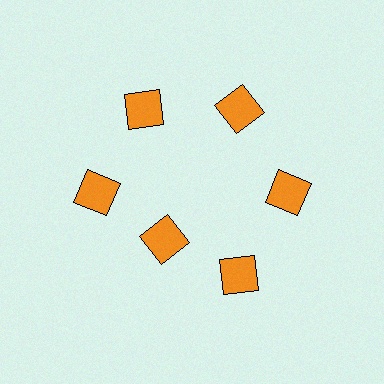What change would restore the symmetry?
The symmetry would be restored by moving it outward, back onto the ring so that all 6 diamonds sit at equal angles and equal distance from the center.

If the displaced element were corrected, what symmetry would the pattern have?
It would have 6-fold rotational symmetry — the pattern would map onto itself every 60 degrees.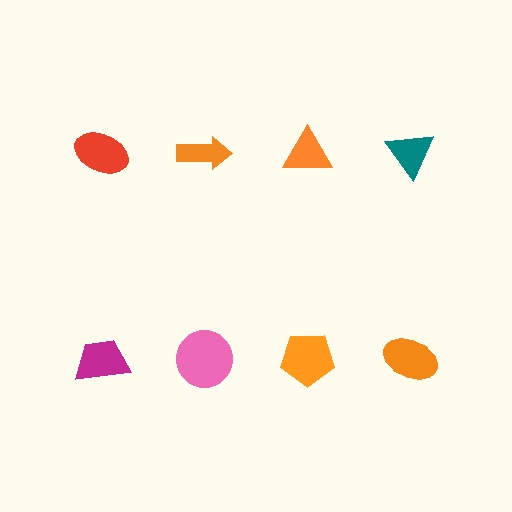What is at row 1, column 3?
An orange triangle.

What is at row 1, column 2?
An orange arrow.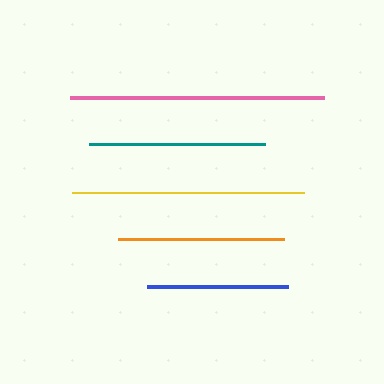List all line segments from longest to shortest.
From longest to shortest: pink, yellow, teal, orange, blue.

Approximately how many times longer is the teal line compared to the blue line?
The teal line is approximately 1.3 times the length of the blue line.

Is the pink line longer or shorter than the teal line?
The pink line is longer than the teal line.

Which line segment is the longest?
The pink line is the longest at approximately 254 pixels.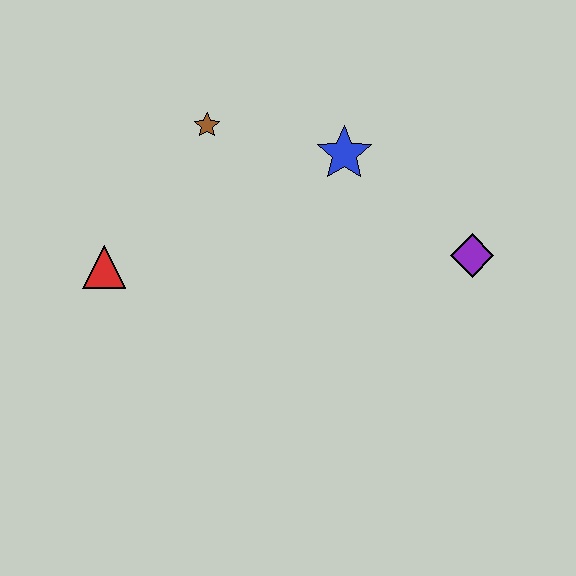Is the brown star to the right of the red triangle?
Yes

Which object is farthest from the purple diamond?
The red triangle is farthest from the purple diamond.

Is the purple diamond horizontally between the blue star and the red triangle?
No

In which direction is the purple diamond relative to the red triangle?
The purple diamond is to the right of the red triangle.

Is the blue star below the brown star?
Yes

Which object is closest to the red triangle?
The brown star is closest to the red triangle.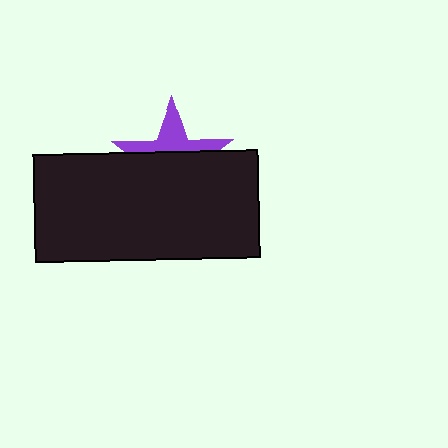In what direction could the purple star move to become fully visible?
The purple star could move up. That would shift it out from behind the black rectangle entirely.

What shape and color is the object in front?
The object in front is a black rectangle.